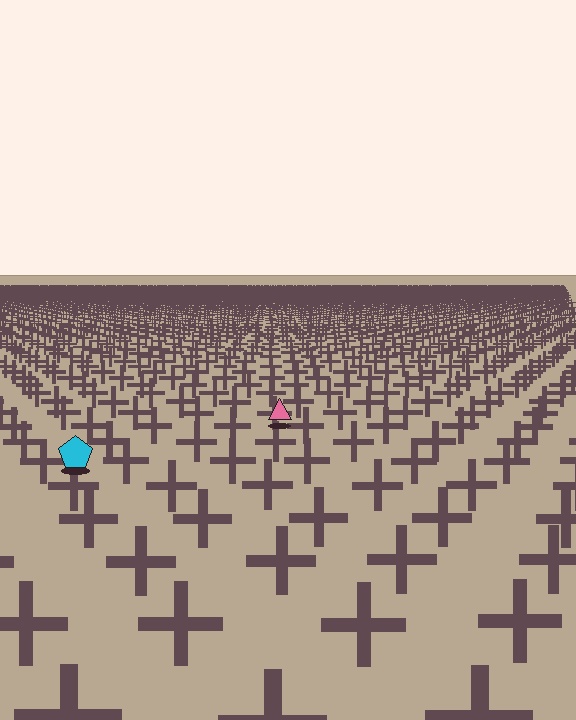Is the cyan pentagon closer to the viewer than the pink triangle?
Yes. The cyan pentagon is closer — you can tell from the texture gradient: the ground texture is coarser near it.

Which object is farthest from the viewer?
The pink triangle is farthest from the viewer. It appears smaller and the ground texture around it is denser.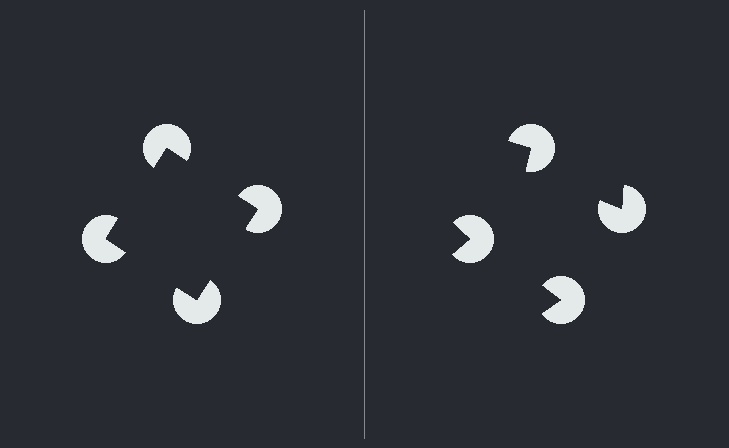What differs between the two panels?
The pac-man discs are positioned identically on both sides; only the wedge orientations differ. On the left they align to a square; on the right they are misaligned.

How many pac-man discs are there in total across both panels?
8 — 4 on each side.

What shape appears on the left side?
An illusory square.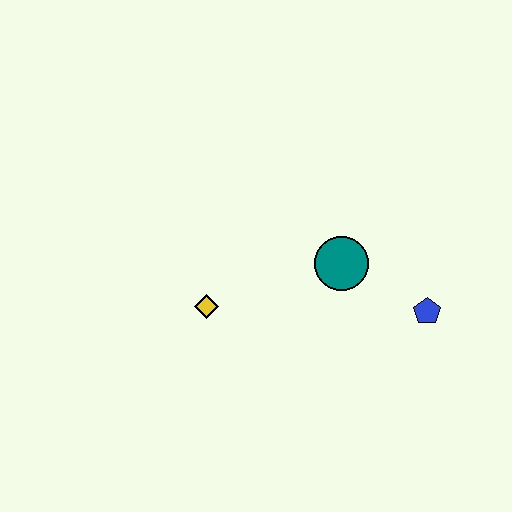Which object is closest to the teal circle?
The blue pentagon is closest to the teal circle.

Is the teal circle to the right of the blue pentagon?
No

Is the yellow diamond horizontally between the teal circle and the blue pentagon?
No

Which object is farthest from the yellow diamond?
The blue pentagon is farthest from the yellow diamond.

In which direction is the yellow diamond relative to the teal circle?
The yellow diamond is to the left of the teal circle.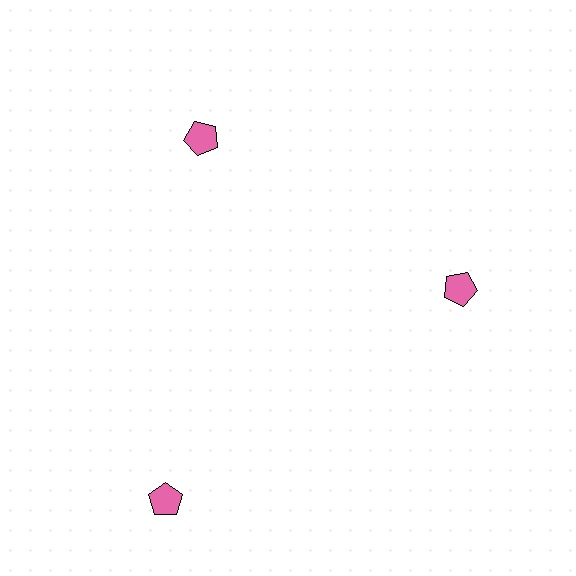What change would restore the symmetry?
The symmetry would be restored by moving it inward, back onto the ring so that all 3 pentagons sit at equal angles and equal distance from the center.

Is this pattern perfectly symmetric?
No. The 3 pink pentagons are arranged in a ring, but one element near the 7 o'clock position is pushed outward from the center, breaking the 3-fold rotational symmetry.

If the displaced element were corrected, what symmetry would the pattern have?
It would have 3-fold rotational symmetry — the pattern would map onto itself every 120 degrees.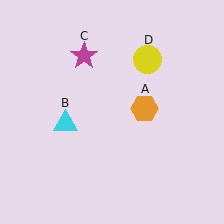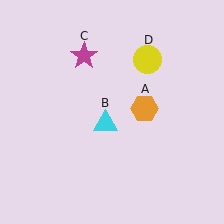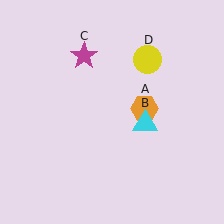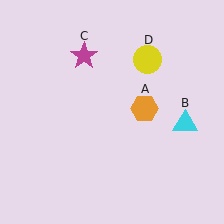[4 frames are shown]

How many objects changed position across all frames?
1 object changed position: cyan triangle (object B).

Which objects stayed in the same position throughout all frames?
Orange hexagon (object A) and magenta star (object C) and yellow circle (object D) remained stationary.